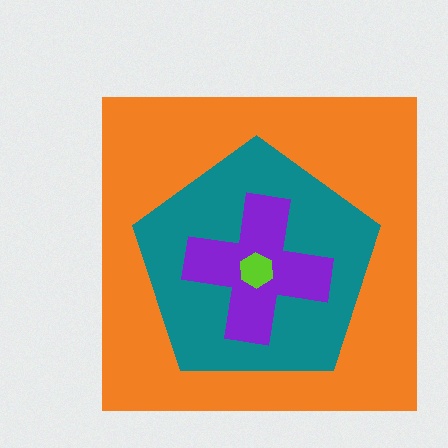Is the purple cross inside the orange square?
Yes.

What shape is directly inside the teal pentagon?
The purple cross.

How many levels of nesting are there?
4.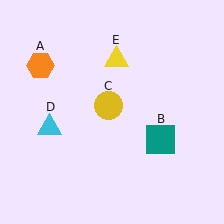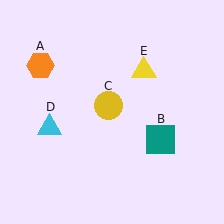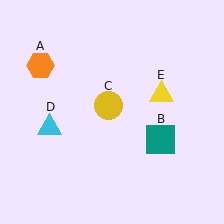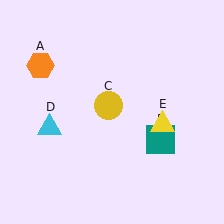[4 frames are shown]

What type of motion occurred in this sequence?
The yellow triangle (object E) rotated clockwise around the center of the scene.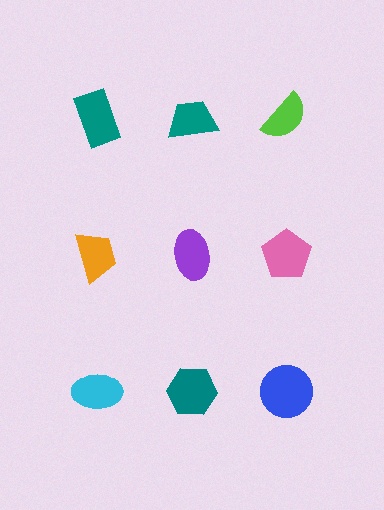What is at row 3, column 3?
A blue circle.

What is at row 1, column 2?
A teal trapezoid.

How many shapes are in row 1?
3 shapes.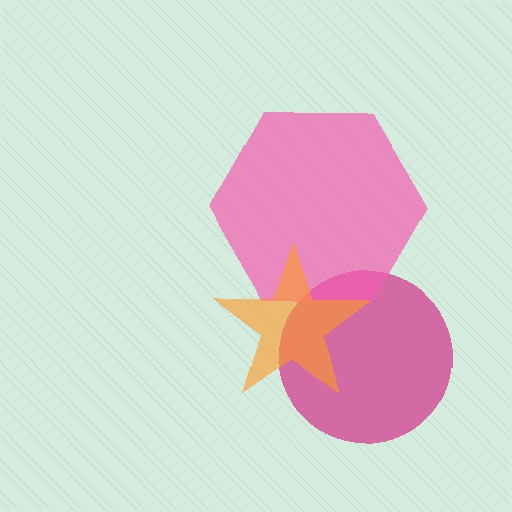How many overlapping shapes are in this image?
There are 3 overlapping shapes in the image.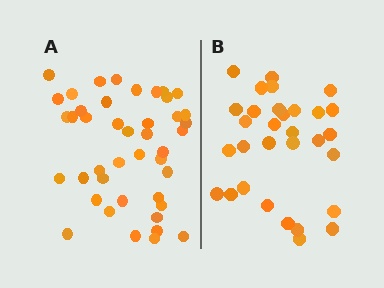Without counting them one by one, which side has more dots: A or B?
Region A (the left region) has more dots.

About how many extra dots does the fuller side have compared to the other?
Region A has roughly 12 or so more dots than region B.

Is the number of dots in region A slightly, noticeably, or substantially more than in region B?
Region A has noticeably more, but not dramatically so. The ratio is roughly 1.4 to 1.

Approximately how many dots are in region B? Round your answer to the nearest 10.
About 30 dots. (The exact count is 31, which rounds to 30.)